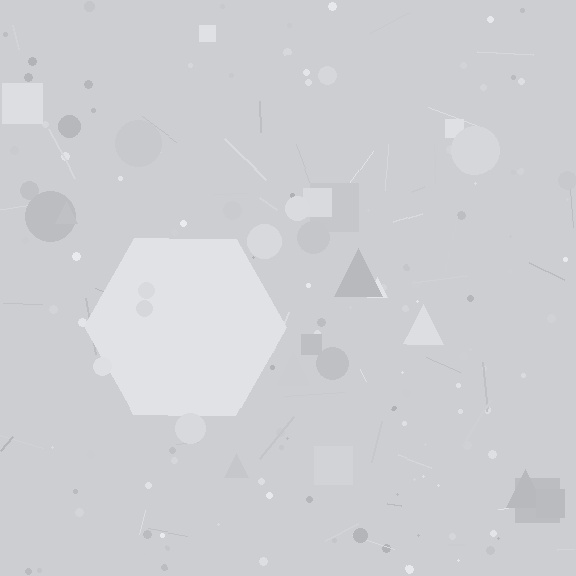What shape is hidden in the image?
A hexagon is hidden in the image.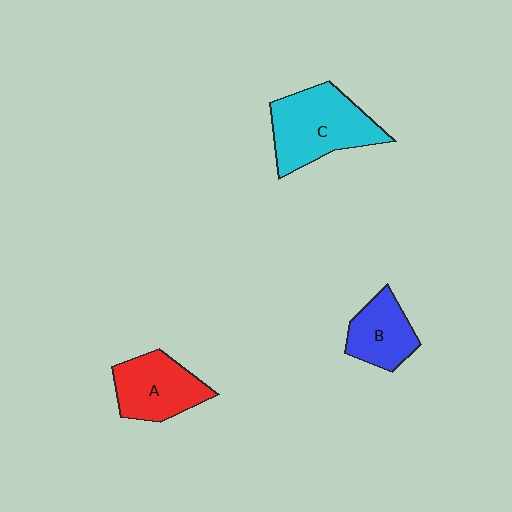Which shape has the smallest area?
Shape B (blue).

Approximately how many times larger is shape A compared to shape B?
Approximately 1.2 times.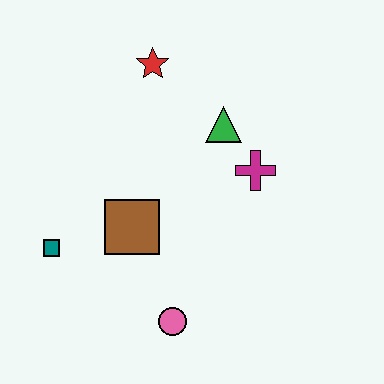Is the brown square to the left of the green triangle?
Yes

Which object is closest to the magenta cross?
The green triangle is closest to the magenta cross.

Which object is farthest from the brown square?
The red star is farthest from the brown square.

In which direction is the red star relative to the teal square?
The red star is above the teal square.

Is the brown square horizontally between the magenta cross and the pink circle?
No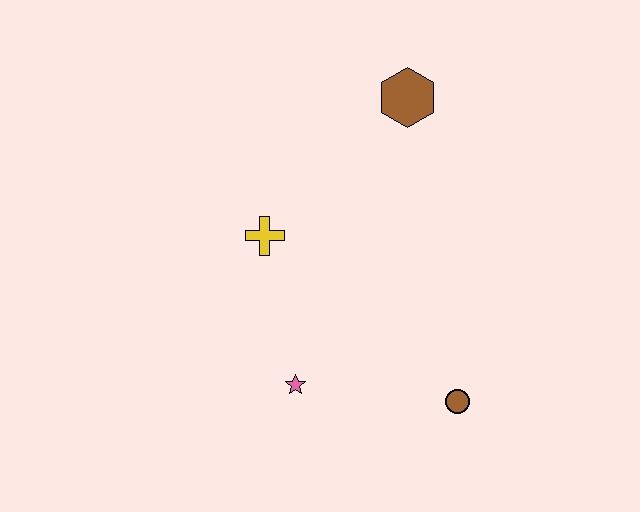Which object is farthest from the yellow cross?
The brown circle is farthest from the yellow cross.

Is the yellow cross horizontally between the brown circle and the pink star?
No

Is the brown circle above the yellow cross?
No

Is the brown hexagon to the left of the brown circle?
Yes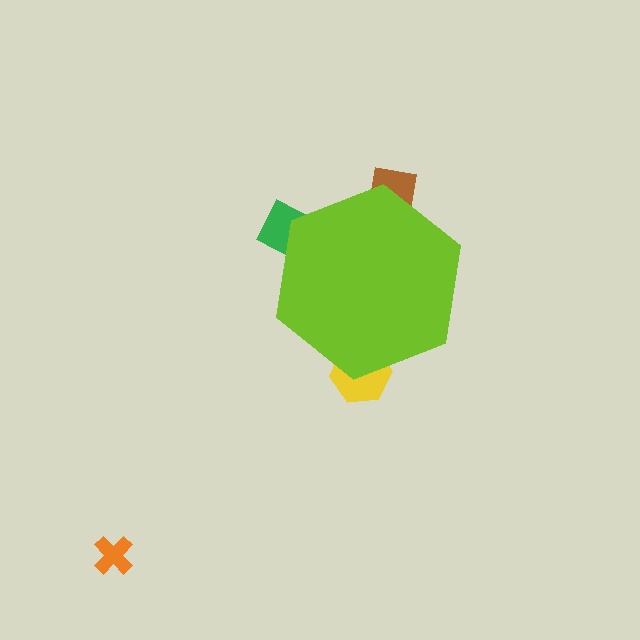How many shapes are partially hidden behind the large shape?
3 shapes are partially hidden.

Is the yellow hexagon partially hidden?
Yes, the yellow hexagon is partially hidden behind the lime hexagon.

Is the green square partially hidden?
Yes, the green square is partially hidden behind the lime hexagon.